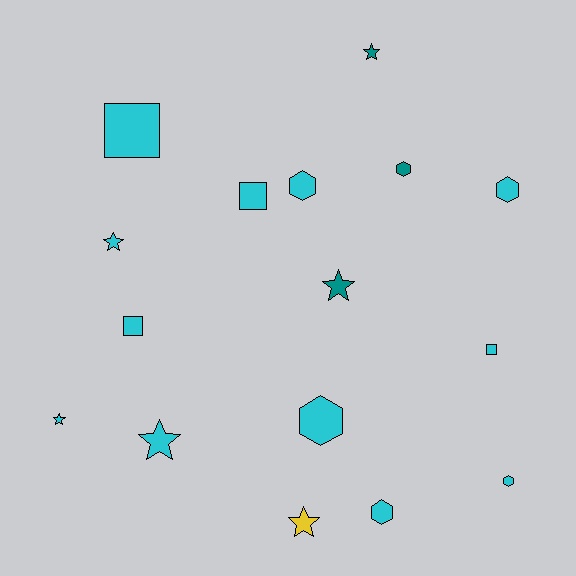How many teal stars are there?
There are 2 teal stars.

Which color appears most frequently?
Cyan, with 12 objects.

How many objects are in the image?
There are 16 objects.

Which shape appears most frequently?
Hexagon, with 6 objects.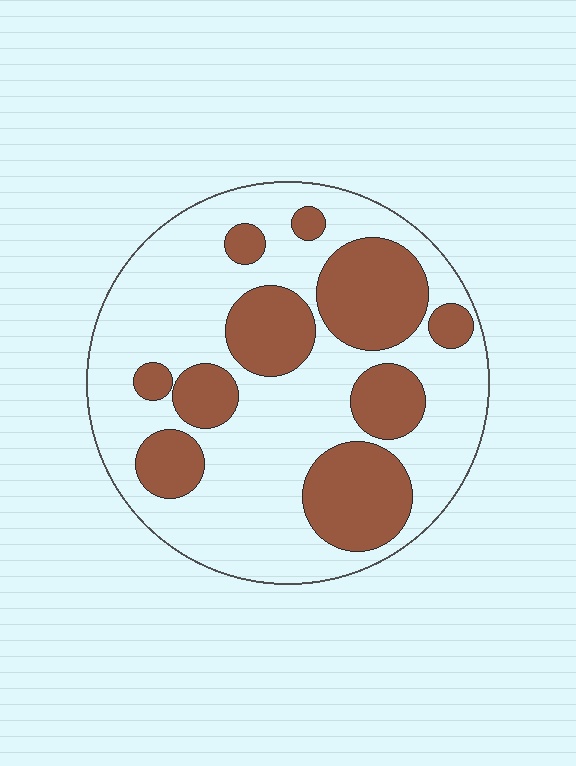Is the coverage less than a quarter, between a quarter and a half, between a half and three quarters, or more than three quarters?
Between a quarter and a half.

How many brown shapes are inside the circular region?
10.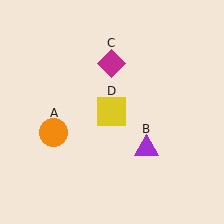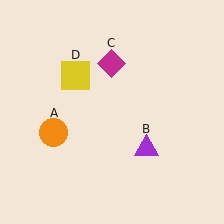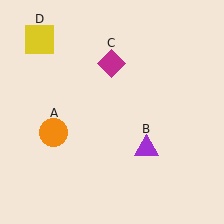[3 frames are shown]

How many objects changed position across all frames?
1 object changed position: yellow square (object D).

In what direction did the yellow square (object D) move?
The yellow square (object D) moved up and to the left.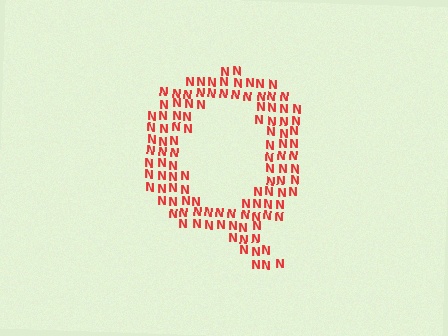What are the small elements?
The small elements are letter N's.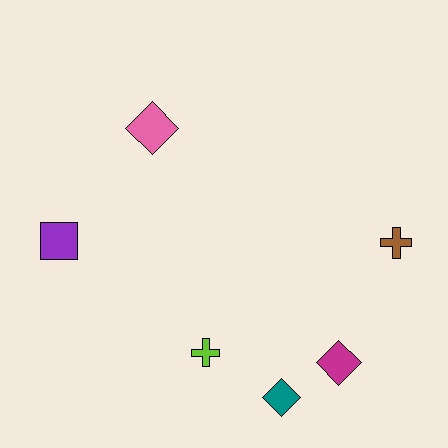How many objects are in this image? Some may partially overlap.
There are 6 objects.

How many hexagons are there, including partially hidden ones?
There are no hexagons.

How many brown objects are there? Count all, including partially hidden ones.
There is 1 brown object.